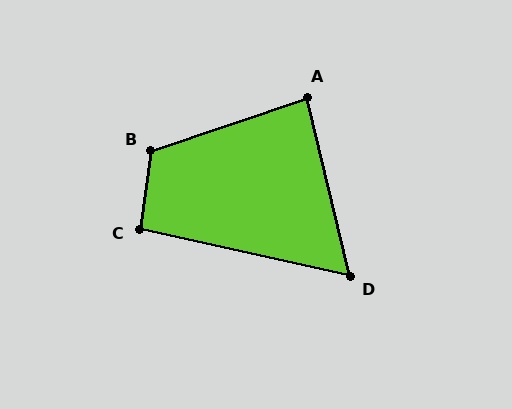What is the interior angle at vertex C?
Approximately 95 degrees (obtuse).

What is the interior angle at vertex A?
Approximately 85 degrees (acute).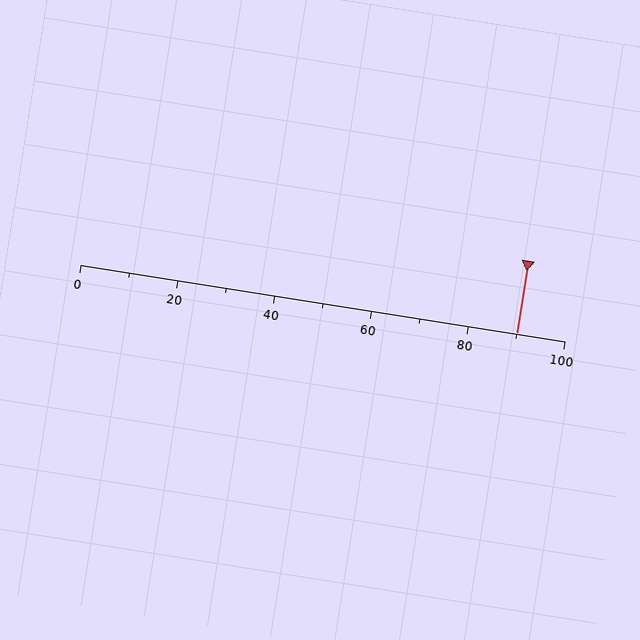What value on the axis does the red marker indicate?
The marker indicates approximately 90.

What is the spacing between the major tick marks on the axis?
The major ticks are spaced 20 apart.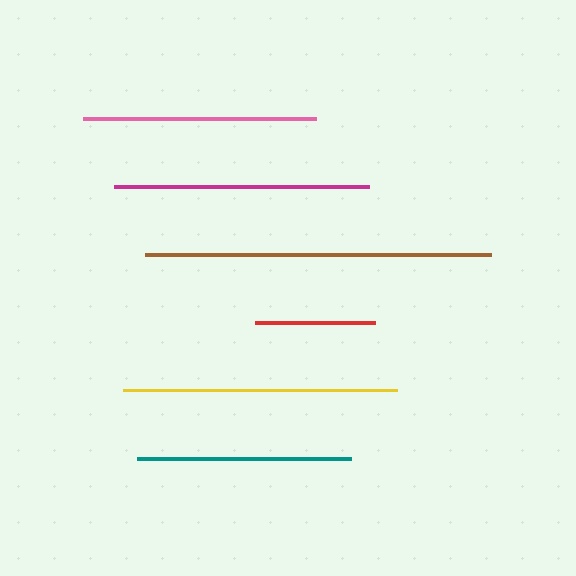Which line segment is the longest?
The brown line is the longest at approximately 346 pixels.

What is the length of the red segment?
The red segment is approximately 119 pixels long.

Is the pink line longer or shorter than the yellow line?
The yellow line is longer than the pink line.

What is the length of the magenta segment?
The magenta segment is approximately 255 pixels long.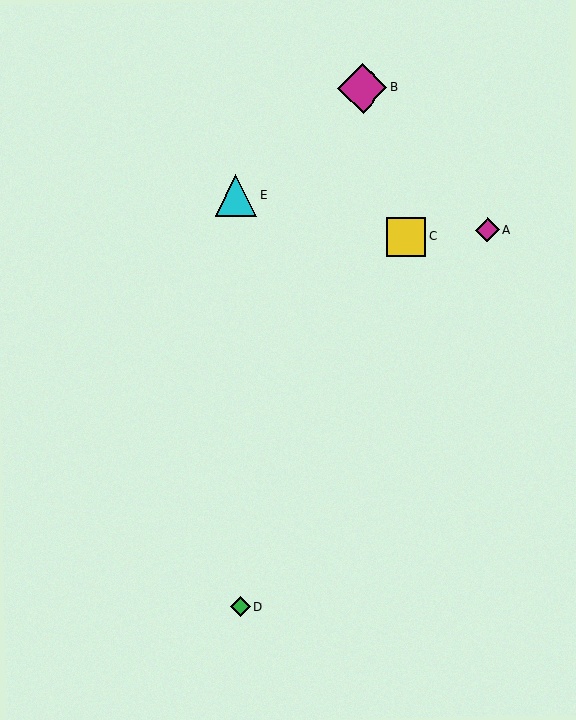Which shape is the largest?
The magenta diamond (labeled B) is the largest.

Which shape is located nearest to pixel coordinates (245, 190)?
The cyan triangle (labeled E) at (236, 196) is nearest to that location.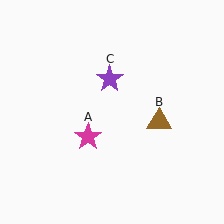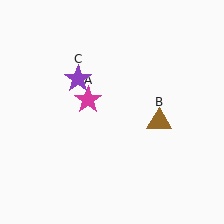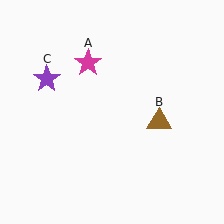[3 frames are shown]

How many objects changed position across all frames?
2 objects changed position: magenta star (object A), purple star (object C).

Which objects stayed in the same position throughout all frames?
Brown triangle (object B) remained stationary.